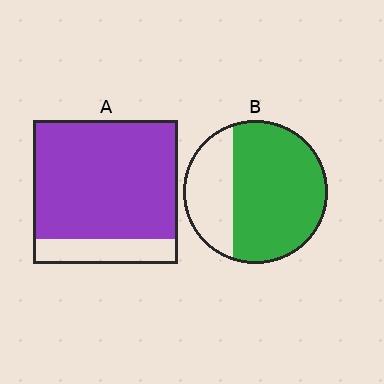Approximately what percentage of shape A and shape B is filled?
A is approximately 85% and B is approximately 70%.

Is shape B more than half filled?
Yes.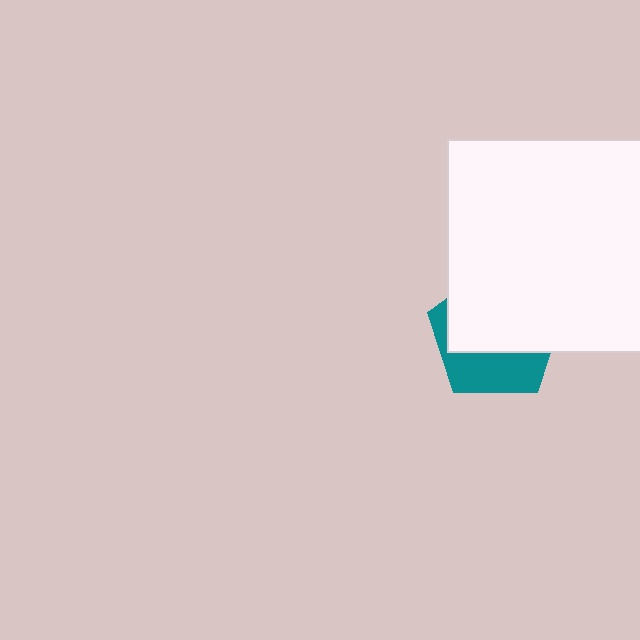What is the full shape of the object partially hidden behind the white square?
The partially hidden object is a teal pentagon.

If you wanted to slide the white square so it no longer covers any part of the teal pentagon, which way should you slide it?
Slide it up — that is the most direct way to separate the two shapes.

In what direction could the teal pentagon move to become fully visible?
The teal pentagon could move down. That would shift it out from behind the white square entirely.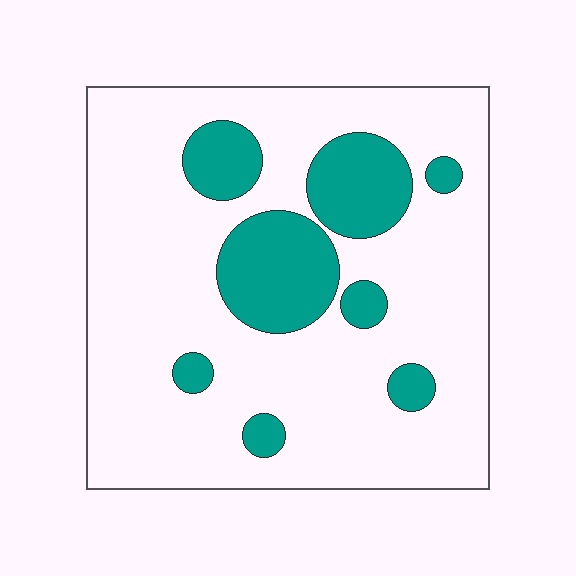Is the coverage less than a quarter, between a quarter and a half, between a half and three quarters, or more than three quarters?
Less than a quarter.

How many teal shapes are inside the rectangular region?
8.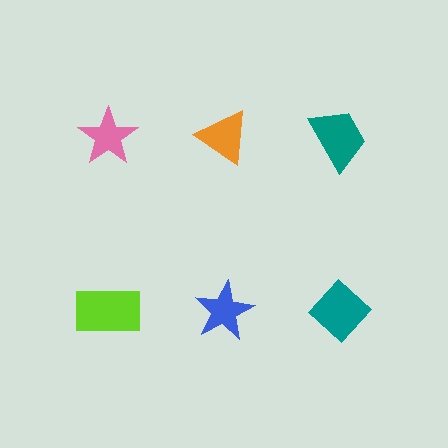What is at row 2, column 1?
A lime rectangle.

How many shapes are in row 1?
3 shapes.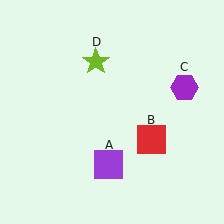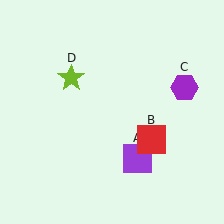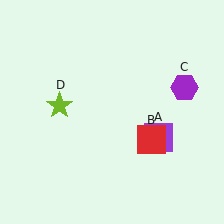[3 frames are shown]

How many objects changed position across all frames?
2 objects changed position: purple square (object A), lime star (object D).